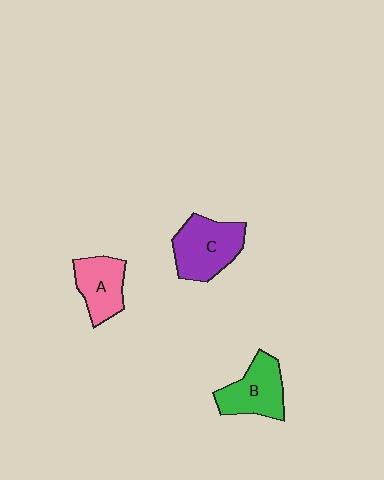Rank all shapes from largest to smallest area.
From largest to smallest: C (purple), B (green), A (pink).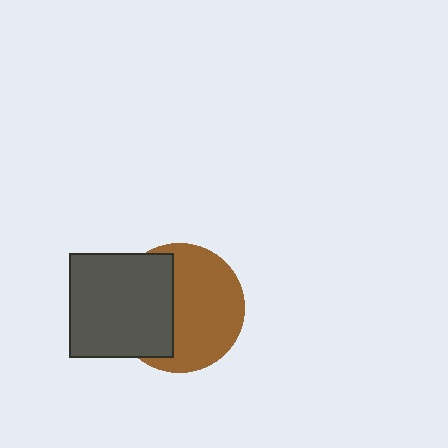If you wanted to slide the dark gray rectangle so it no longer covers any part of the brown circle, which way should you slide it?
Slide it left — that is the most direct way to separate the two shapes.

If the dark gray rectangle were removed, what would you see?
You would see the complete brown circle.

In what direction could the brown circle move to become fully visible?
The brown circle could move right. That would shift it out from behind the dark gray rectangle entirely.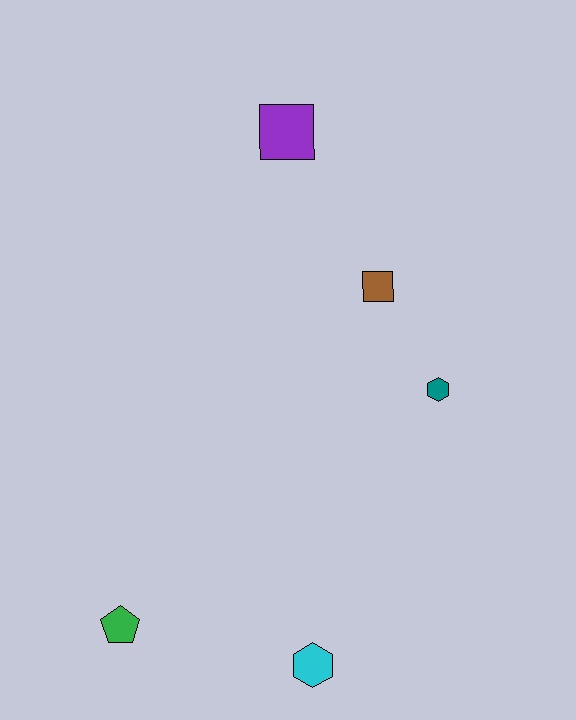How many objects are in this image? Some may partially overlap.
There are 5 objects.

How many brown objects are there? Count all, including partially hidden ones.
There is 1 brown object.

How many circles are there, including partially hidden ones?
There are no circles.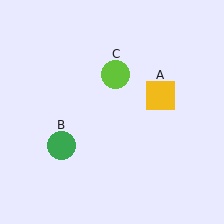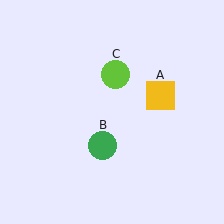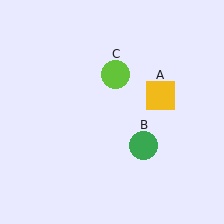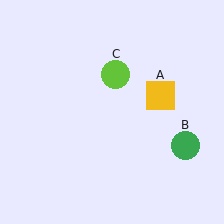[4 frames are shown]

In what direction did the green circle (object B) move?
The green circle (object B) moved right.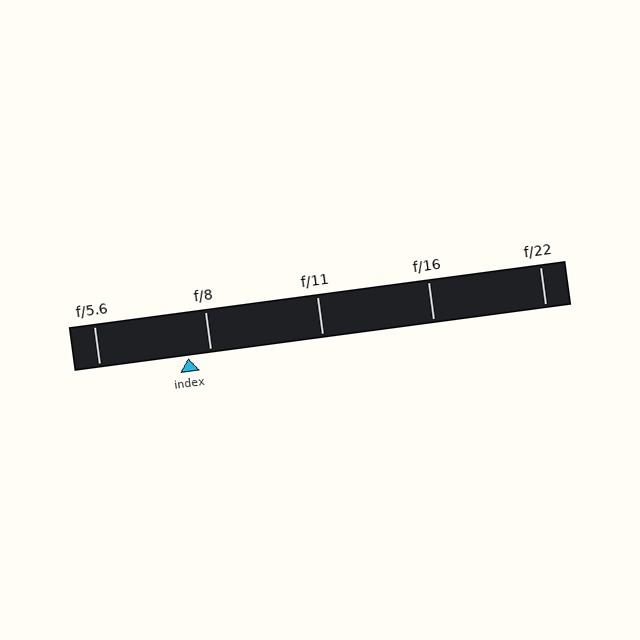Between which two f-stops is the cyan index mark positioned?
The index mark is between f/5.6 and f/8.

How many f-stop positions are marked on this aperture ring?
There are 5 f-stop positions marked.